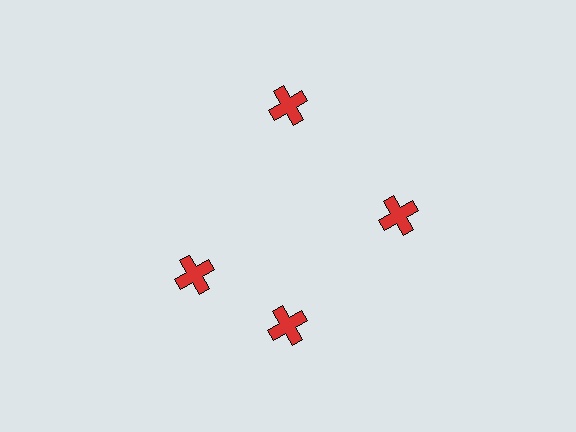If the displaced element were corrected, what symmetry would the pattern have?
It would have 4-fold rotational symmetry — the pattern would map onto itself every 90 degrees.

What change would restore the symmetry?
The symmetry would be restored by rotating it back into even spacing with its neighbors so that all 4 crosses sit at equal angles and equal distance from the center.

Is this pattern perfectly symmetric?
No. The 4 red crosses are arranged in a ring, but one element near the 9 o'clock position is rotated out of alignment along the ring, breaking the 4-fold rotational symmetry.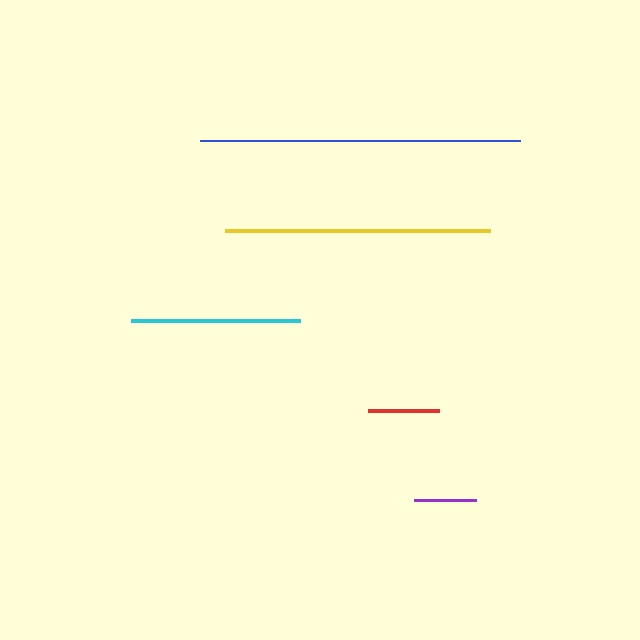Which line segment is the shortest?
The purple line is the shortest at approximately 62 pixels.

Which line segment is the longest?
The blue line is the longest at approximately 320 pixels.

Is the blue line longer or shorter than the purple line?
The blue line is longer than the purple line.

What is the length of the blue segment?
The blue segment is approximately 320 pixels long.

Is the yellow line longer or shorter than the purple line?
The yellow line is longer than the purple line.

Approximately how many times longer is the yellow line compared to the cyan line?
The yellow line is approximately 1.6 times the length of the cyan line.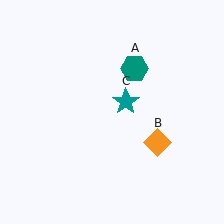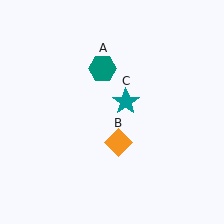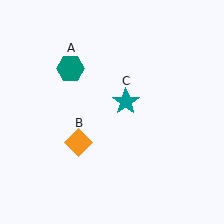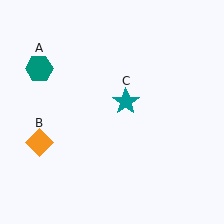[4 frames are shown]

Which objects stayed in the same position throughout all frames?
Teal star (object C) remained stationary.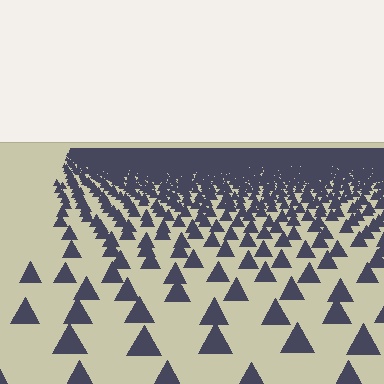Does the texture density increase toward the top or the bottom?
Density increases toward the top.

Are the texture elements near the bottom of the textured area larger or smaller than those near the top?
Larger. Near the bottom, elements are closer to the viewer and appear at a bigger on-screen size.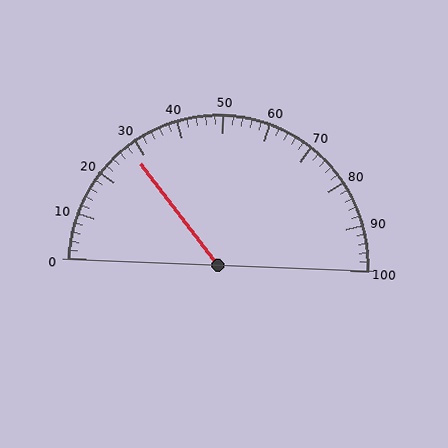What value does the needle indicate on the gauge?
The needle indicates approximately 28.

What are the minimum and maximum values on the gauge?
The gauge ranges from 0 to 100.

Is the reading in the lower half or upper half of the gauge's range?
The reading is in the lower half of the range (0 to 100).